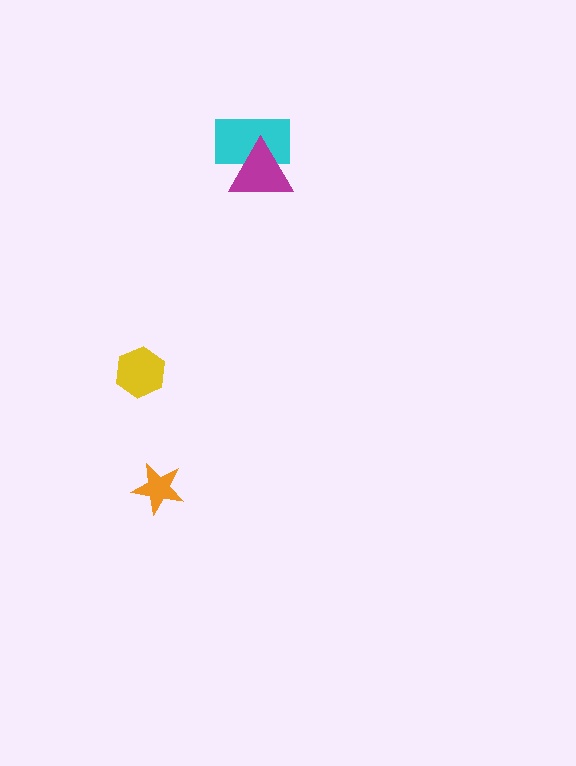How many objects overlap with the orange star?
0 objects overlap with the orange star.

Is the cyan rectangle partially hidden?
Yes, it is partially covered by another shape.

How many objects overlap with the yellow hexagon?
0 objects overlap with the yellow hexagon.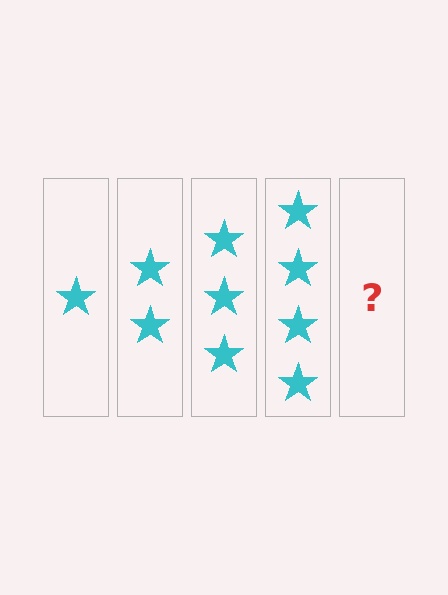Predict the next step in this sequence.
The next step is 5 stars.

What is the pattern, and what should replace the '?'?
The pattern is that each step adds one more star. The '?' should be 5 stars.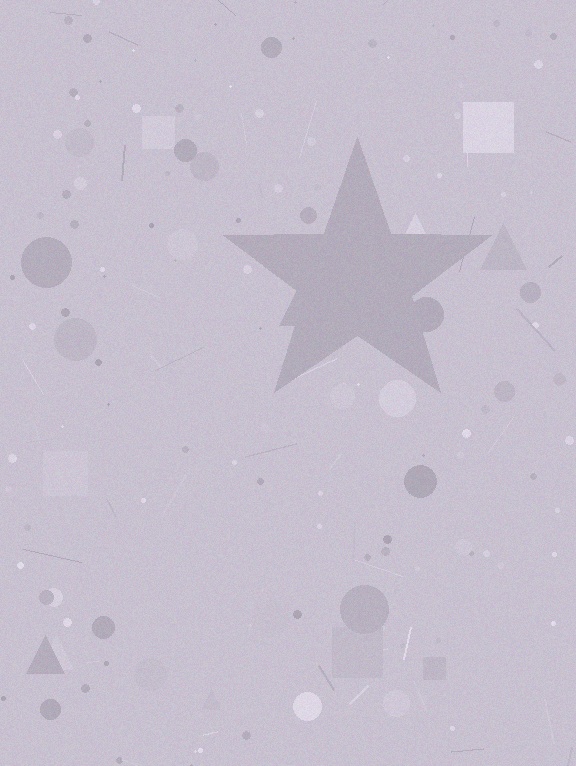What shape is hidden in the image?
A star is hidden in the image.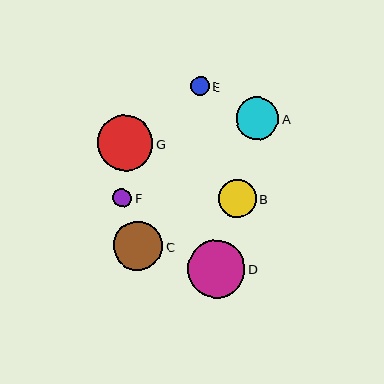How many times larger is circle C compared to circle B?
Circle C is approximately 1.3 times the size of circle B.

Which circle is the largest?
Circle D is the largest with a size of approximately 57 pixels.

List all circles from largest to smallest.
From largest to smallest: D, G, C, A, B, F, E.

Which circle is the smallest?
Circle E is the smallest with a size of approximately 19 pixels.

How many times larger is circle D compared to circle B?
Circle D is approximately 1.5 times the size of circle B.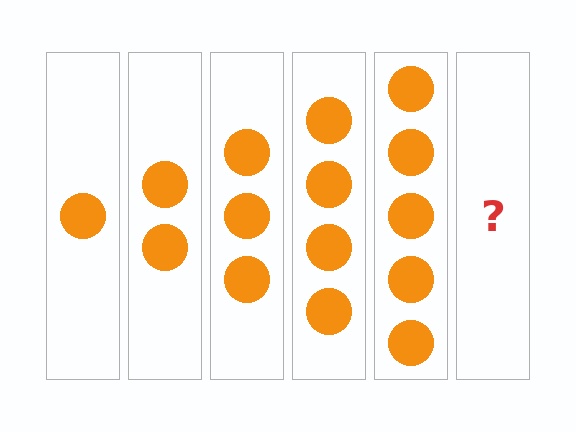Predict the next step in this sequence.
The next step is 6 circles.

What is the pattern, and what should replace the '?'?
The pattern is that each step adds one more circle. The '?' should be 6 circles.